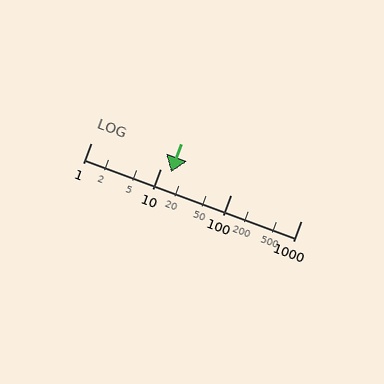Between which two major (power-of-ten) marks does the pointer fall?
The pointer is between 10 and 100.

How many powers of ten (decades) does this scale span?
The scale spans 3 decades, from 1 to 1000.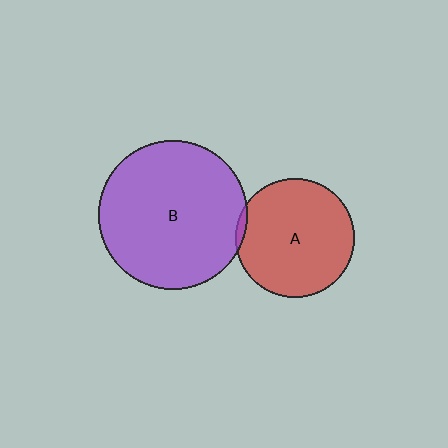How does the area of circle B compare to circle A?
Approximately 1.6 times.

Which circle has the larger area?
Circle B (purple).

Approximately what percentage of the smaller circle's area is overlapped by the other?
Approximately 5%.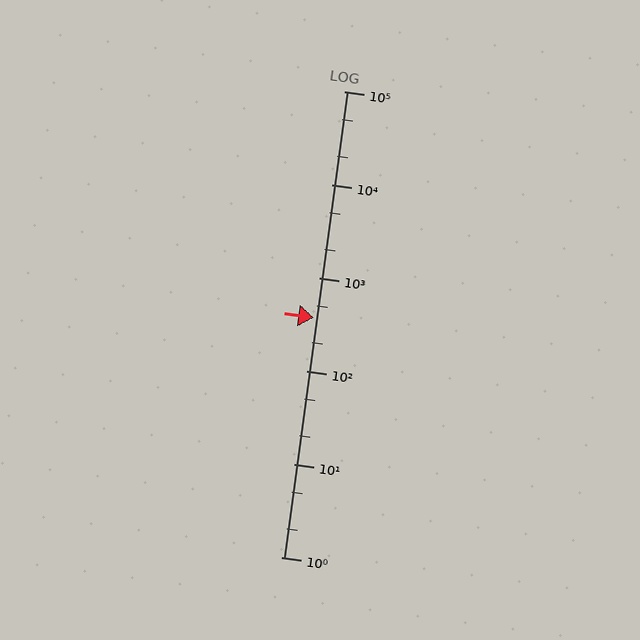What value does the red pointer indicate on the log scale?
The pointer indicates approximately 370.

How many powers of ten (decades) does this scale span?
The scale spans 5 decades, from 1 to 100000.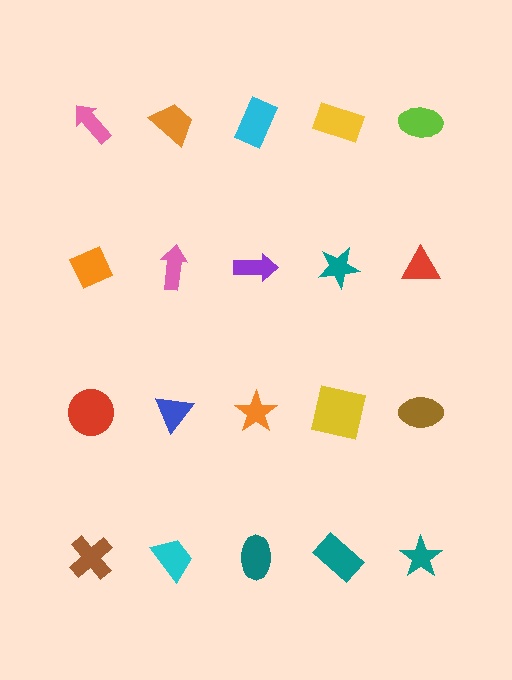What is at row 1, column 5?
A lime ellipse.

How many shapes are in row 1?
5 shapes.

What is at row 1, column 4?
A yellow rectangle.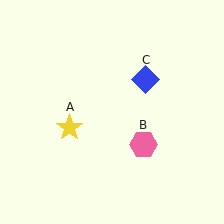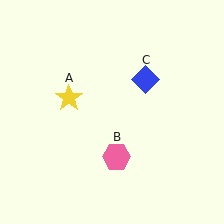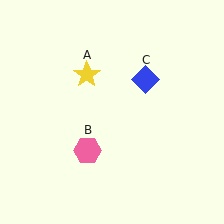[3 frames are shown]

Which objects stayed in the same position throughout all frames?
Blue diamond (object C) remained stationary.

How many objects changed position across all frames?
2 objects changed position: yellow star (object A), pink hexagon (object B).